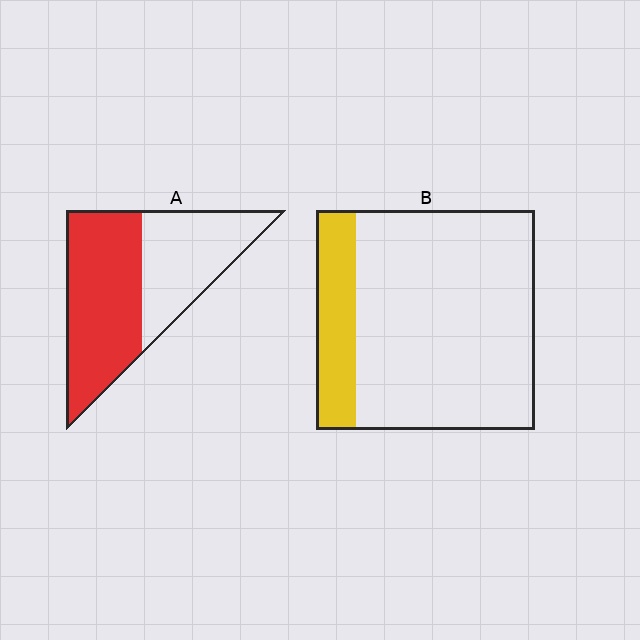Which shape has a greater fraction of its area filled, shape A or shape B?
Shape A.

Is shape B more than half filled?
No.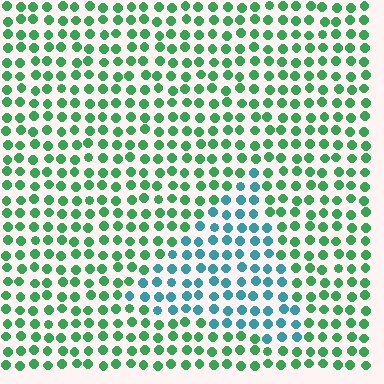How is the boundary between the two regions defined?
The boundary is defined purely by a slight shift in hue (about 50 degrees). Spacing, size, and orientation are identical on both sides.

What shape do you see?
I see a triangle.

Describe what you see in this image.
The image is filled with small green elements in a uniform arrangement. A triangle-shaped region is visible where the elements are tinted to a slightly different hue, forming a subtle color boundary.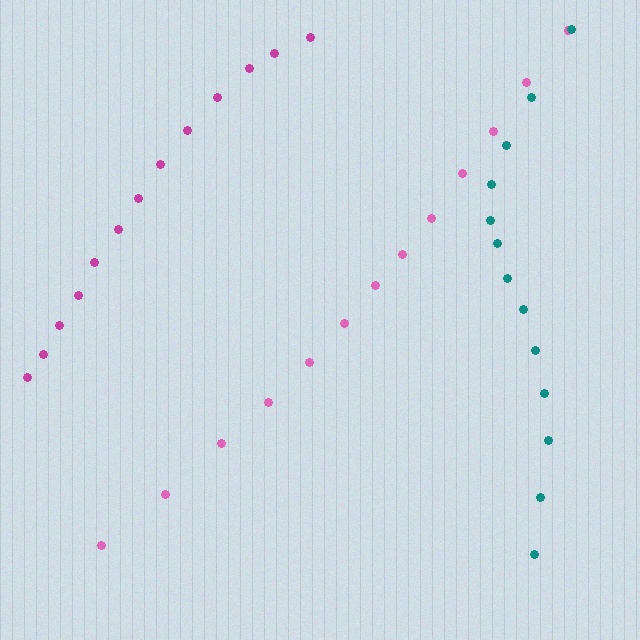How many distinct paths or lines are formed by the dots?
There are 3 distinct paths.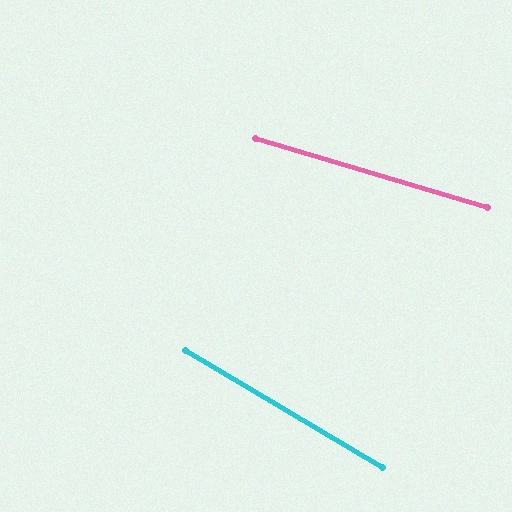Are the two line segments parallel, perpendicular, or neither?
Neither parallel nor perpendicular — they differ by about 14°.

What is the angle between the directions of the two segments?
Approximately 14 degrees.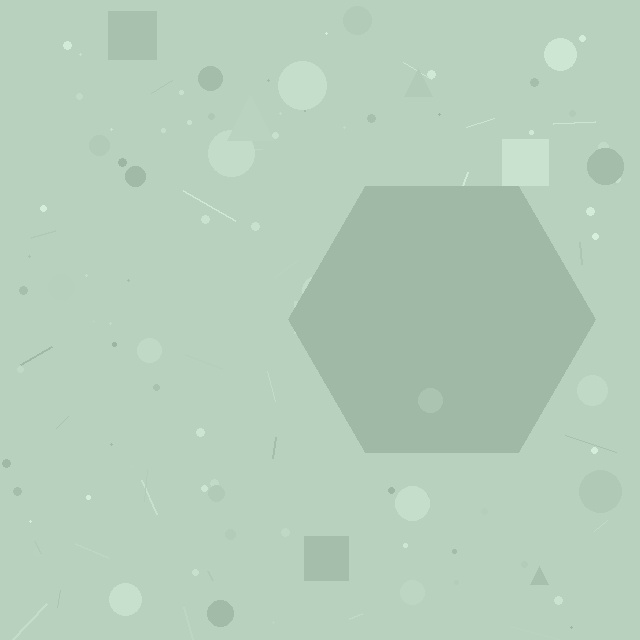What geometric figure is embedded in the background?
A hexagon is embedded in the background.